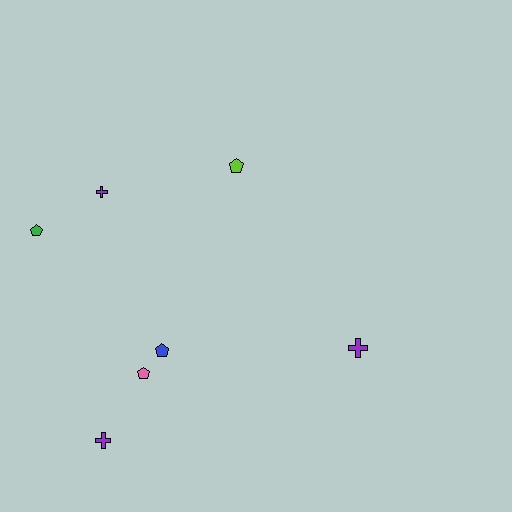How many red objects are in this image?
There are no red objects.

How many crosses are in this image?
There are 3 crosses.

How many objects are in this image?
There are 7 objects.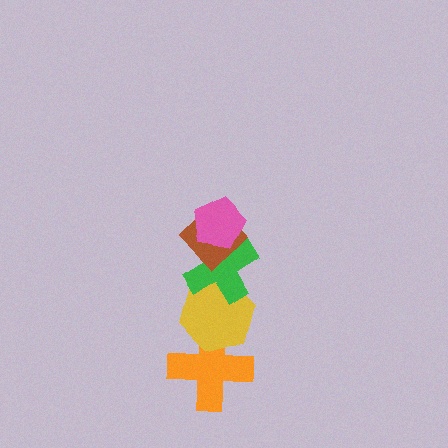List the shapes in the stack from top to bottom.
From top to bottom: the pink pentagon, the brown diamond, the green cross, the yellow hexagon, the orange cross.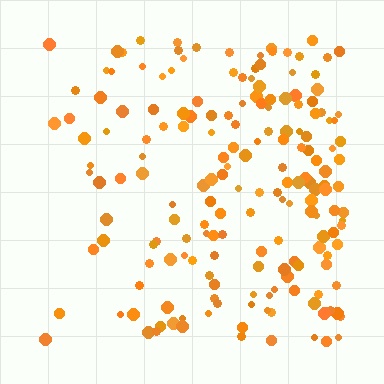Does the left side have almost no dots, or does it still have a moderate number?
Still a moderate number, just noticeably fewer than the right.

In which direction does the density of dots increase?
From left to right, with the right side densest.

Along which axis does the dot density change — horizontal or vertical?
Horizontal.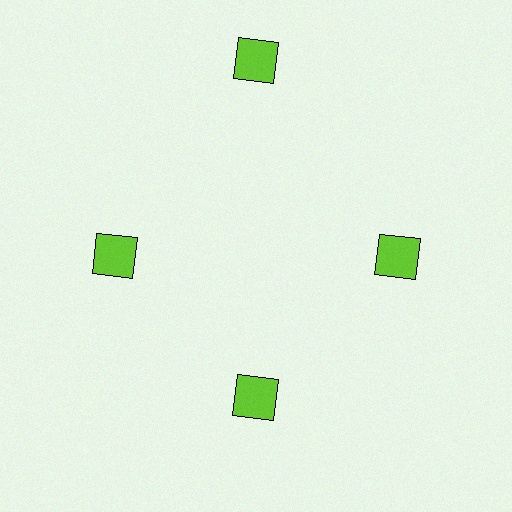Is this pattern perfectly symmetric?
No. The 4 lime squares are arranged in a ring, but one element near the 12 o'clock position is pushed outward from the center, breaking the 4-fold rotational symmetry.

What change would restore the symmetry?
The symmetry would be restored by moving it inward, back onto the ring so that all 4 squares sit at equal angles and equal distance from the center.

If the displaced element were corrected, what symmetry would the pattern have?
It would have 4-fold rotational symmetry — the pattern would map onto itself every 90 degrees.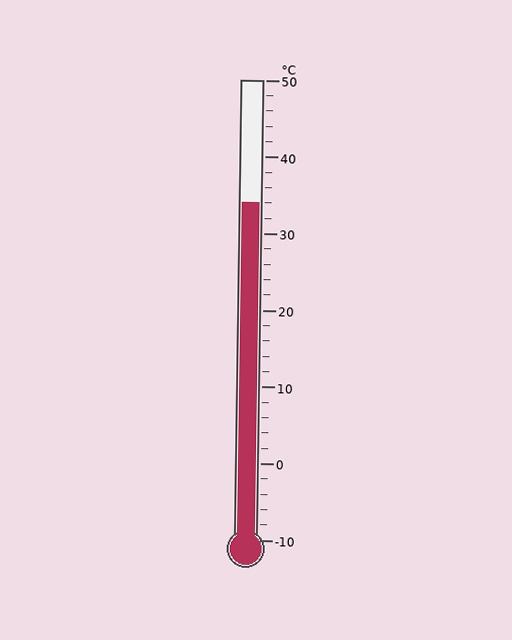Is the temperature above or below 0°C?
The temperature is above 0°C.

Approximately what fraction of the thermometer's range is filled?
The thermometer is filled to approximately 75% of its range.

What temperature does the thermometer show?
The thermometer shows approximately 34°C.